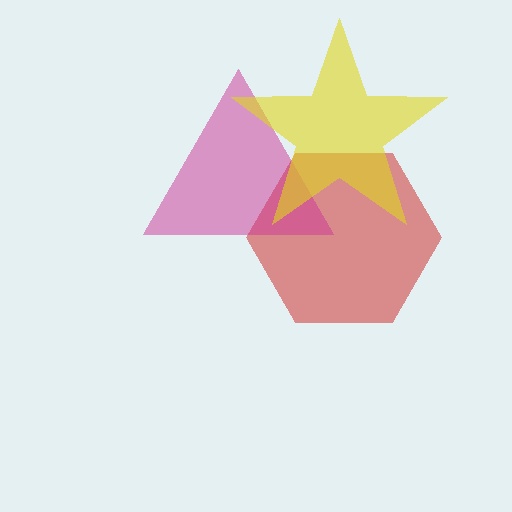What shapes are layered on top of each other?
The layered shapes are: a red hexagon, a magenta triangle, a yellow star.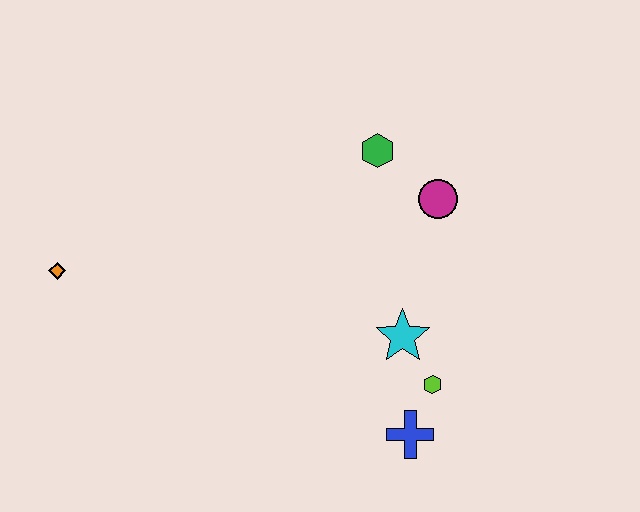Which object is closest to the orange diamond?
The green hexagon is closest to the orange diamond.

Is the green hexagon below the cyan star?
No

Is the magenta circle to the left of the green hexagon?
No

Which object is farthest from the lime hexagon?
The orange diamond is farthest from the lime hexagon.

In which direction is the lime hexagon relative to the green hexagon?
The lime hexagon is below the green hexagon.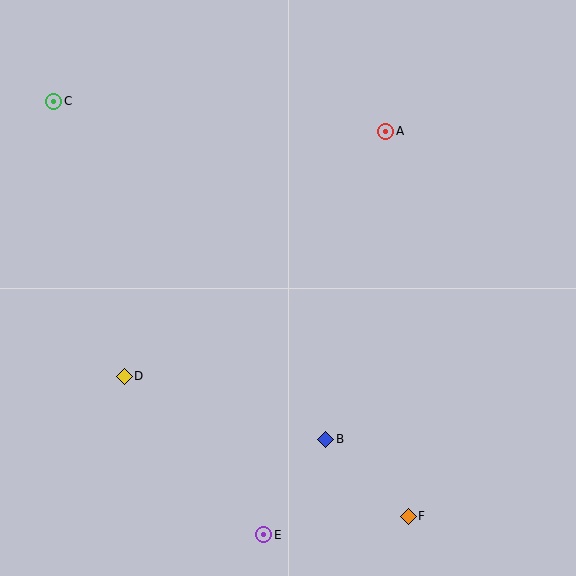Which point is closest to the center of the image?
Point B at (326, 439) is closest to the center.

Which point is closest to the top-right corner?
Point A is closest to the top-right corner.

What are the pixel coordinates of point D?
Point D is at (124, 376).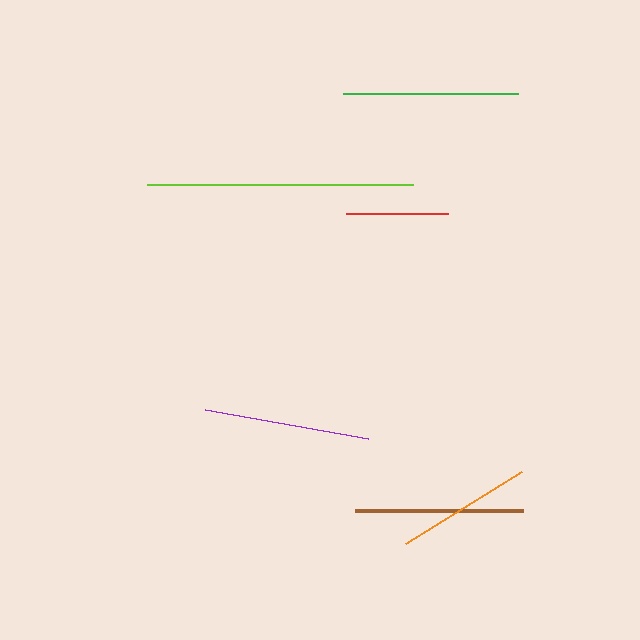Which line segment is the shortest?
The red line is the shortest at approximately 102 pixels.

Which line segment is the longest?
The lime line is the longest at approximately 265 pixels.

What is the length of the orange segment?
The orange segment is approximately 137 pixels long.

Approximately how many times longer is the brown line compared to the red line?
The brown line is approximately 1.7 times the length of the red line.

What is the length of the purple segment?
The purple segment is approximately 166 pixels long.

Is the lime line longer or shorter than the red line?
The lime line is longer than the red line.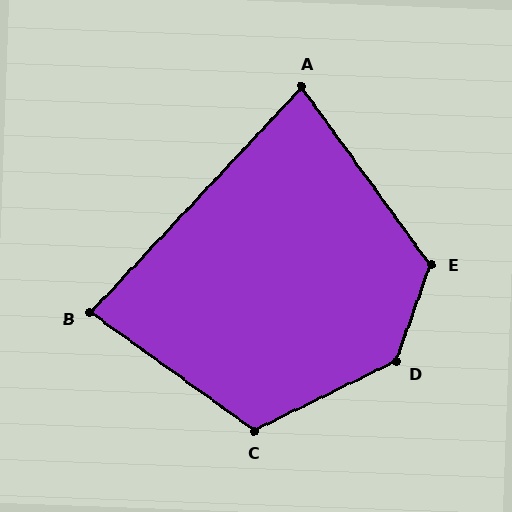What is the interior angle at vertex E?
Approximately 124 degrees (obtuse).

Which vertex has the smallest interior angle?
A, at approximately 79 degrees.